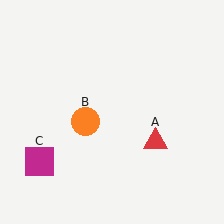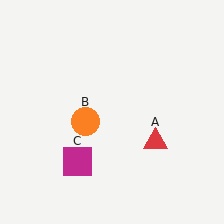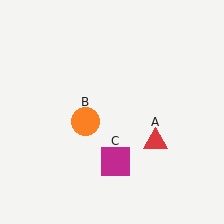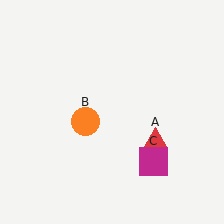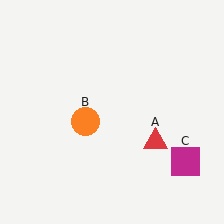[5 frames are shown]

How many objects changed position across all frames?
1 object changed position: magenta square (object C).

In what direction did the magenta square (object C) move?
The magenta square (object C) moved right.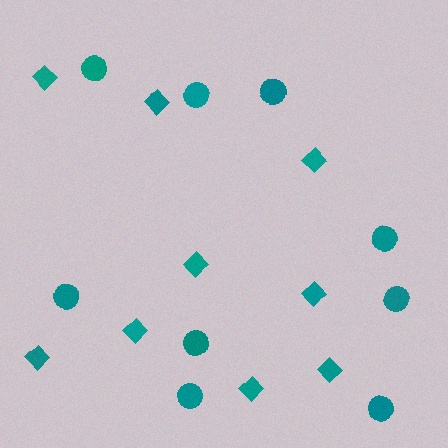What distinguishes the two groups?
There are 2 groups: one group of circles (9) and one group of diamonds (9).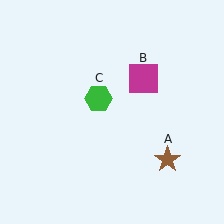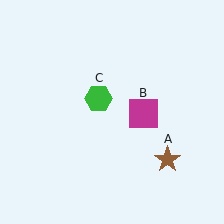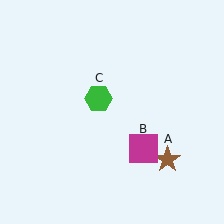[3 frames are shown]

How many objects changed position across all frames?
1 object changed position: magenta square (object B).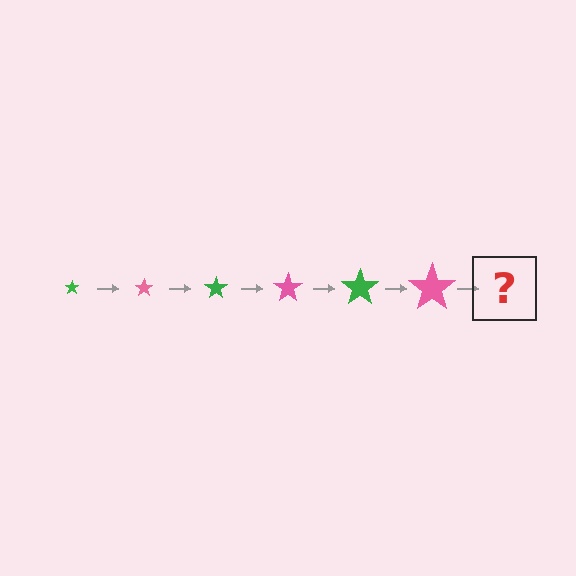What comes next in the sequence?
The next element should be a green star, larger than the previous one.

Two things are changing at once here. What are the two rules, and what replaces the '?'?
The two rules are that the star grows larger each step and the color cycles through green and pink. The '?' should be a green star, larger than the previous one.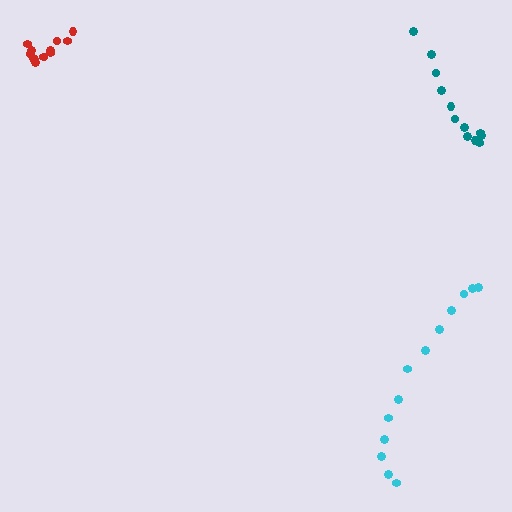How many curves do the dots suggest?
There are 3 distinct paths.